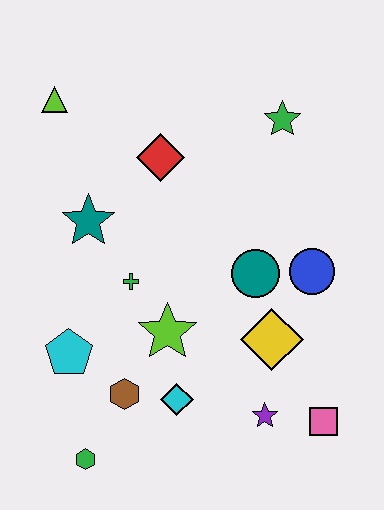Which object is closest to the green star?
The red diamond is closest to the green star.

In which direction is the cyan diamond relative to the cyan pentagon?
The cyan diamond is to the right of the cyan pentagon.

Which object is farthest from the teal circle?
The lime triangle is farthest from the teal circle.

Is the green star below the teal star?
No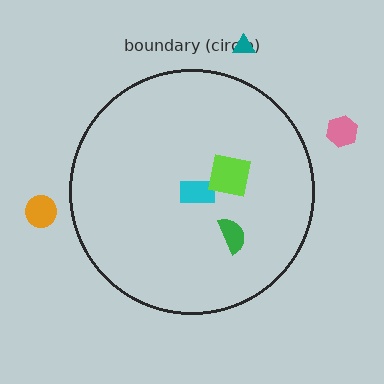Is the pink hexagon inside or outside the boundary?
Outside.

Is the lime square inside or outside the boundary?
Inside.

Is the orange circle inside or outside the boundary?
Outside.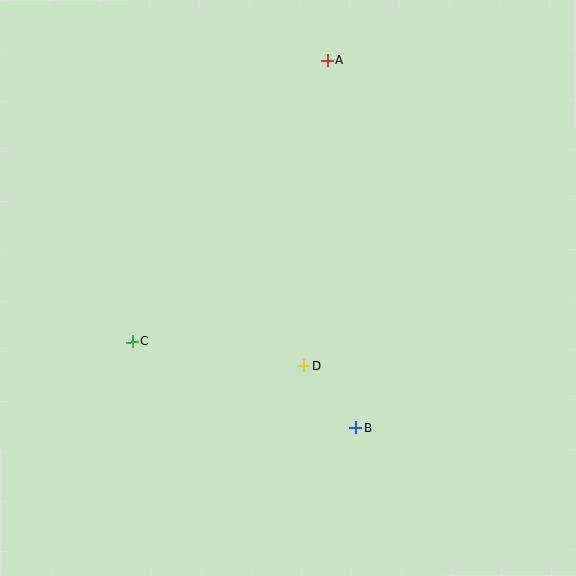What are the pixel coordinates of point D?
Point D is at (304, 366).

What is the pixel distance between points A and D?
The distance between A and D is 306 pixels.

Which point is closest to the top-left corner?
Point A is closest to the top-left corner.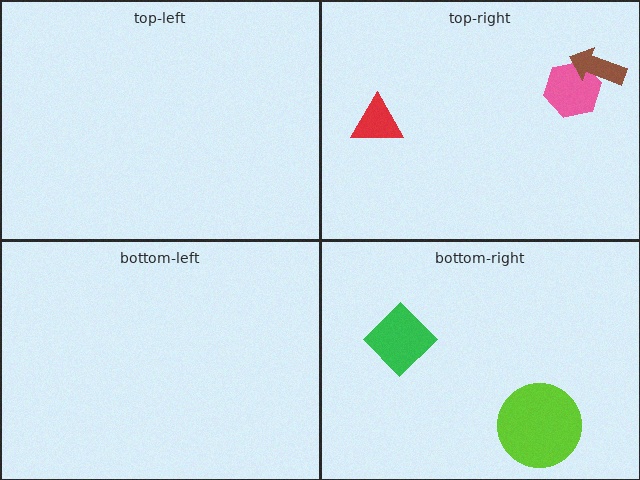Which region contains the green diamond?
The bottom-right region.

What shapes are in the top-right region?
The red triangle, the pink hexagon, the brown arrow.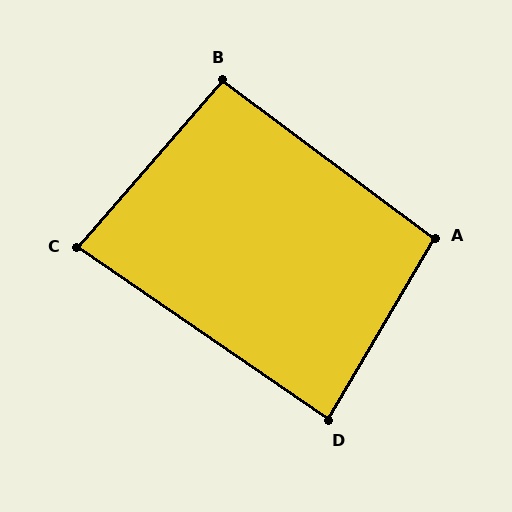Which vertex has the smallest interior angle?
C, at approximately 84 degrees.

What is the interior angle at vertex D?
Approximately 86 degrees (approximately right).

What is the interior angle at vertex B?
Approximately 94 degrees (approximately right).